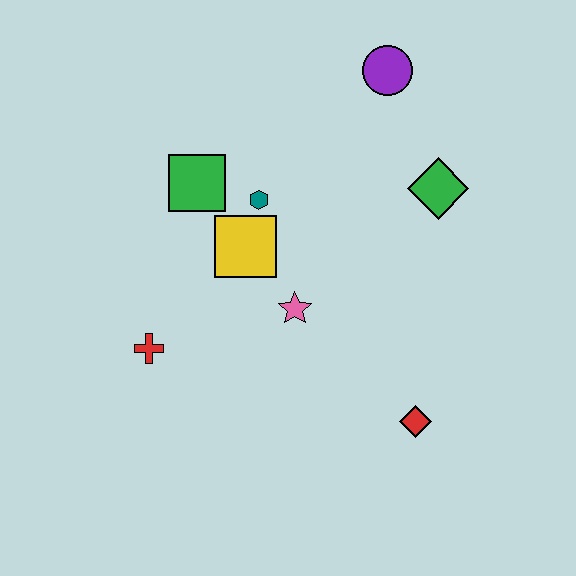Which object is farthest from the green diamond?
The red cross is farthest from the green diamond.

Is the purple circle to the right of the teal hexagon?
Yes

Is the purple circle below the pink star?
No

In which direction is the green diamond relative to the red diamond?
The green diamond is above the red diamond.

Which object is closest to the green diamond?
The purple circle is closest to the green diamond.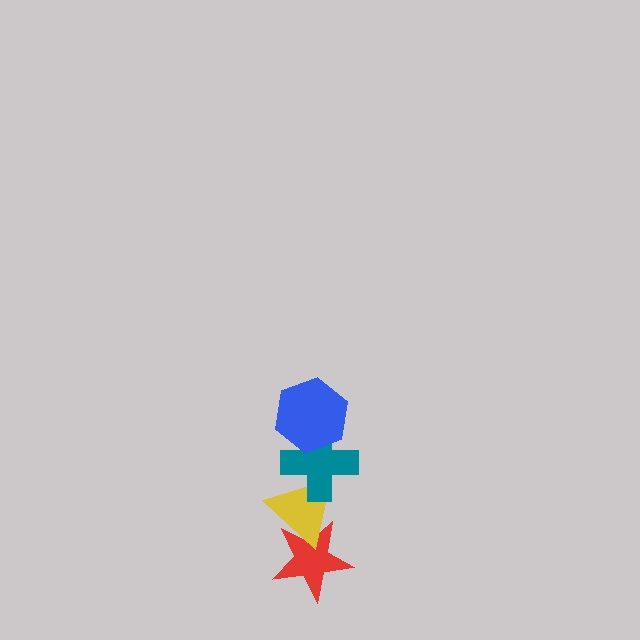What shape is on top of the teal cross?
The blue hexagon is on top of the teal cross.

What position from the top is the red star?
The red star is 4th from the top.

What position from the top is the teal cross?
The teal cross is 2nd from the top.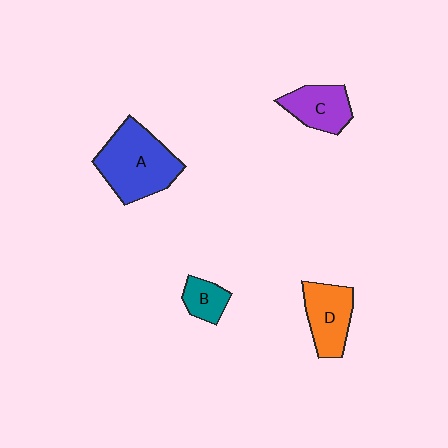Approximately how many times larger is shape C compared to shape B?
Approximately 1.7 times.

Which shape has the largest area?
Shape A (blue).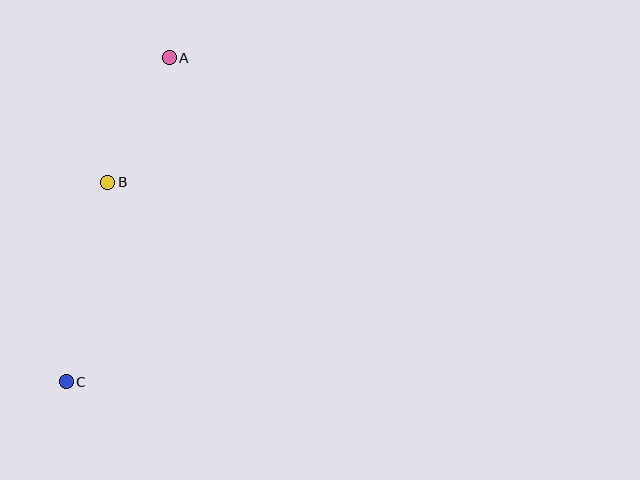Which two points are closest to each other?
Points A and B are closest to each other.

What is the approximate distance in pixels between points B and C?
The distance between B and C is approximately 203 pixels.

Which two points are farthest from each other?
Points A and C are farthest from each other.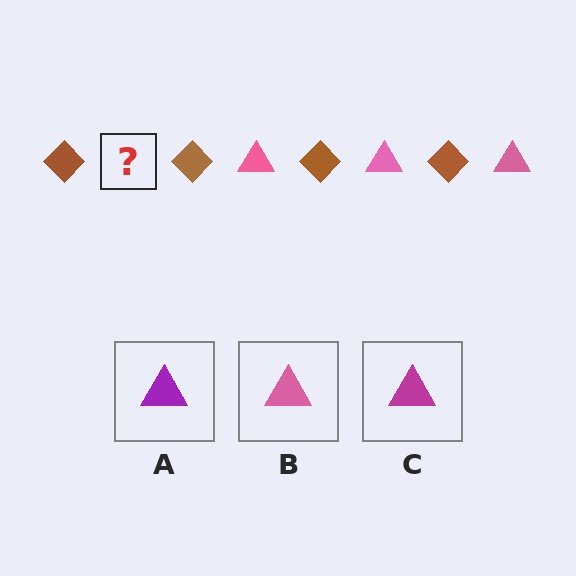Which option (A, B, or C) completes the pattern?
B.